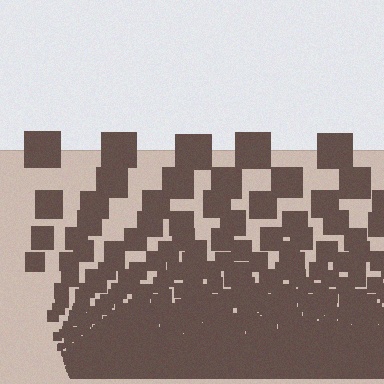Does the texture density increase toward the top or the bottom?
Density increases toward the bottom.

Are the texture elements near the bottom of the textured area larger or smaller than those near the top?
Smaller. The gradient is inverted — elements near the bottom are smaller and denser.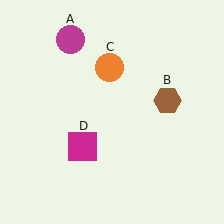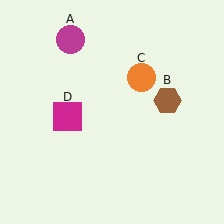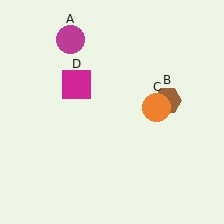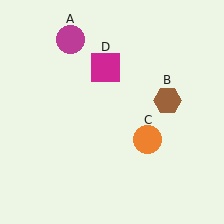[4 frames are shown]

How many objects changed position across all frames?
2 objects changed position: orange circle (object C), magenta square (object D).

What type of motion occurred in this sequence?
The orange circle (object C), magenta square (object D) rotated clockwise around the center of the scene.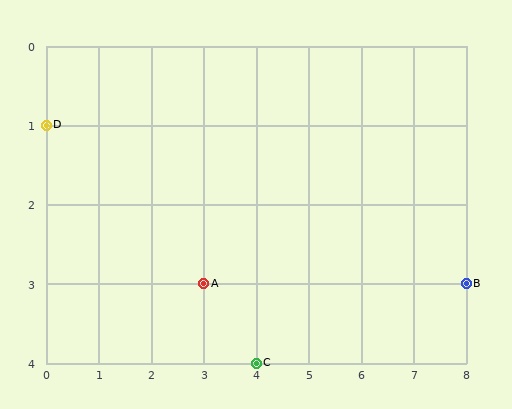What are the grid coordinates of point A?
Point A is at grid coordinates (3, 3).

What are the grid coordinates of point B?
Point B is at grid coordinates (8, 3).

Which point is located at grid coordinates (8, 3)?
Point B is at (8, 3).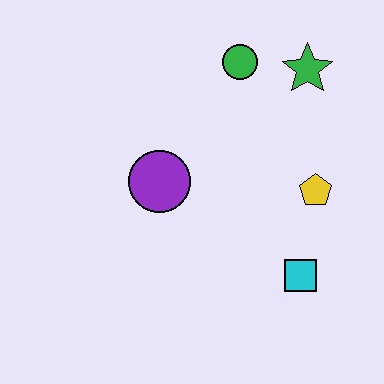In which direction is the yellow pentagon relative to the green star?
The yellow pentagon is below the green star.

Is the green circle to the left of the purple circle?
No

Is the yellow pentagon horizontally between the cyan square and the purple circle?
No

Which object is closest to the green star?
The green circle is closest to the green star.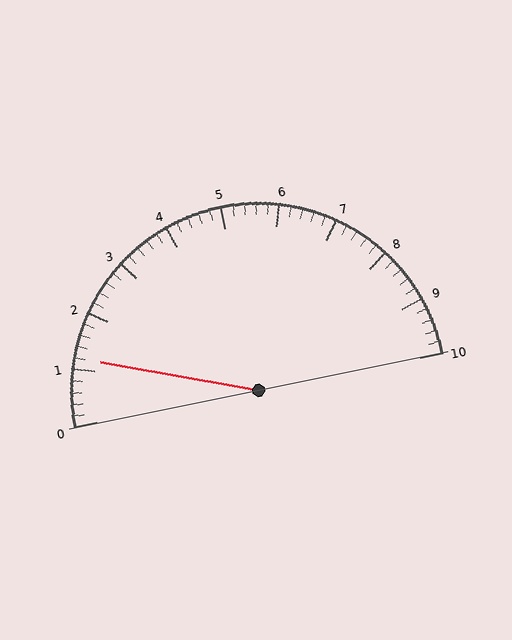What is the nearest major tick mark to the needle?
The nearest major tick mark is 1.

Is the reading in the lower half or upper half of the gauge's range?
The reading is in the lower half of the range (0 to 10).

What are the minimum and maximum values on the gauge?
The gauge ranges from 0 to 10.